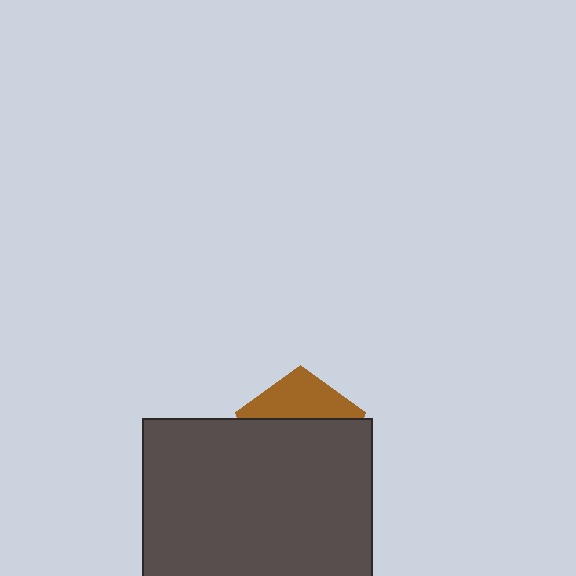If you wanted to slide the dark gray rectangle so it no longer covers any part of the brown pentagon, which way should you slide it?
Slide it down — that is the most direct way to separate the two shapes.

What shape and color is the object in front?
The object in front is a dark gray rectangle.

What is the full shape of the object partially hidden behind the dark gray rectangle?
The partially hidden object is a brown pentagon.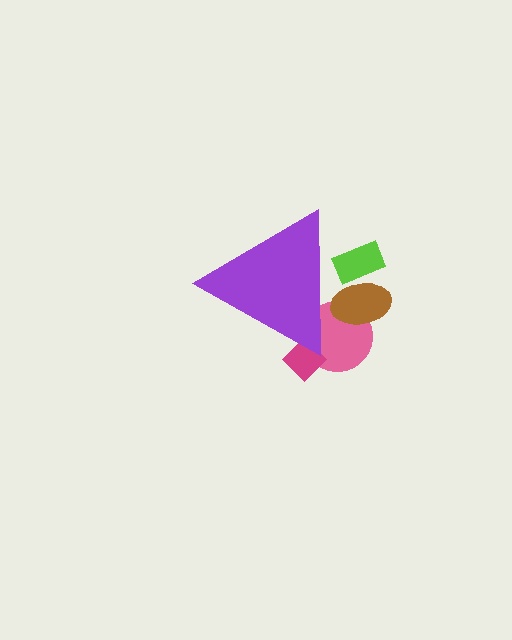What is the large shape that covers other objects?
A purple triangle.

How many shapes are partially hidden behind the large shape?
4 shapes are partially hidden.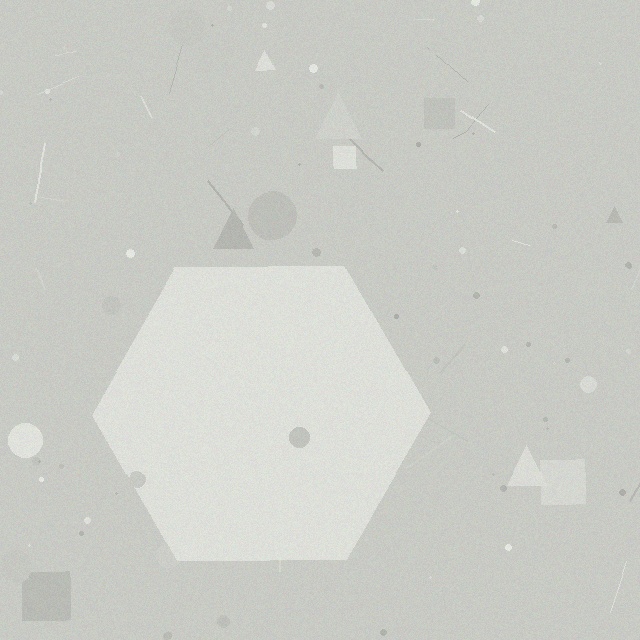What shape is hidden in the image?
A hexagon is hidden in the image.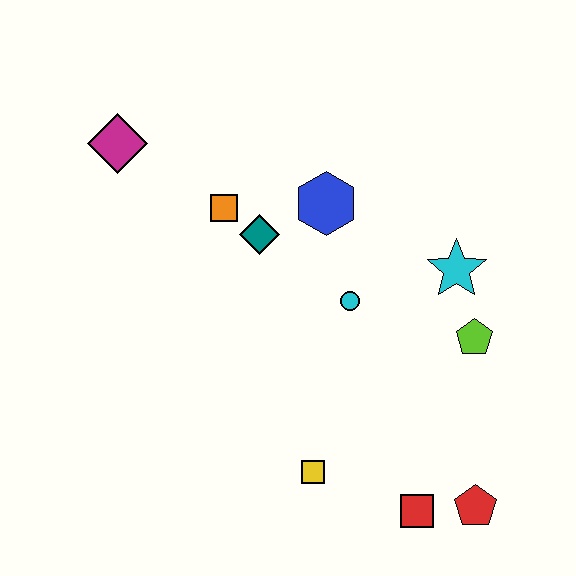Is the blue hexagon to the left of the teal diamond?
No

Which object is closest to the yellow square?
The red square is closest to the yellow square.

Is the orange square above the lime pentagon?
Yes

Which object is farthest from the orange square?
The red pentagon is farthest from the orange square.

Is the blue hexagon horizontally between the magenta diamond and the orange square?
No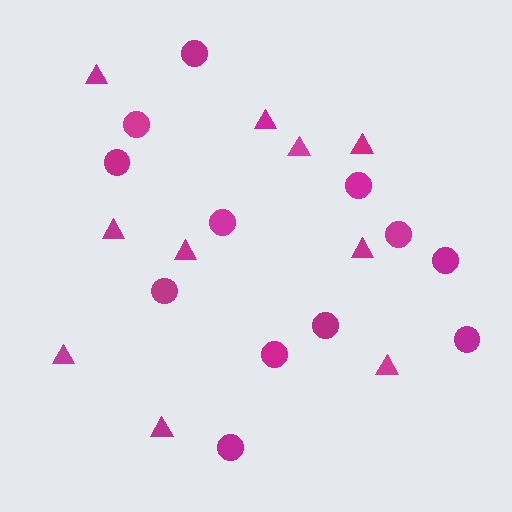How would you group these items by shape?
There are 2 groups: one group of triangles (10) and one group of circles (12).